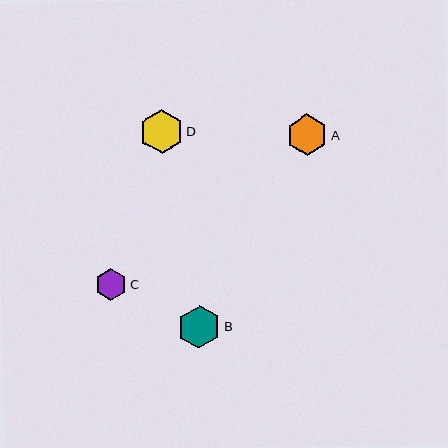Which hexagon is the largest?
Hexagon D is the largest with a size of approximately 44 pixels.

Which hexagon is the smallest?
Hexagon C is the smallest with a size of approximately 31 pixels.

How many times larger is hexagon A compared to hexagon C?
Hexagon A is approximately 1.3 times the size of hexagon C.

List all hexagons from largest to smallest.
From largest to smallest: D, B, A, C.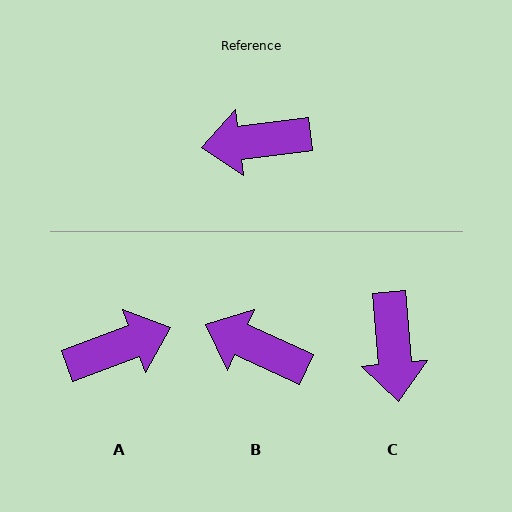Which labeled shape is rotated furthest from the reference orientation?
A, about 167 degrees away.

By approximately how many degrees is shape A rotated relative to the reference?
Approximately 167 degrees clockwise.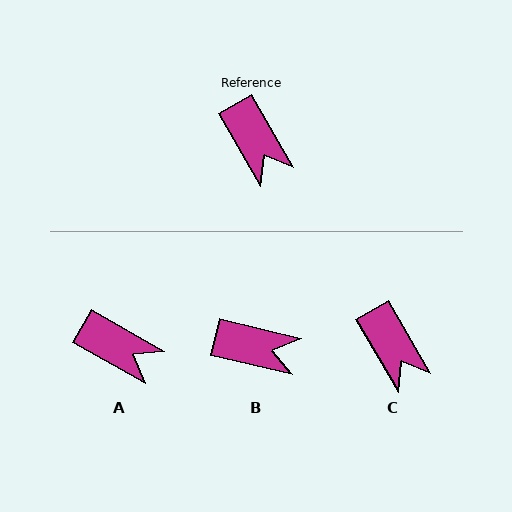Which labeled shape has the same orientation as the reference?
C.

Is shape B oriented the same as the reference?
No, it is off by about 46 degrees.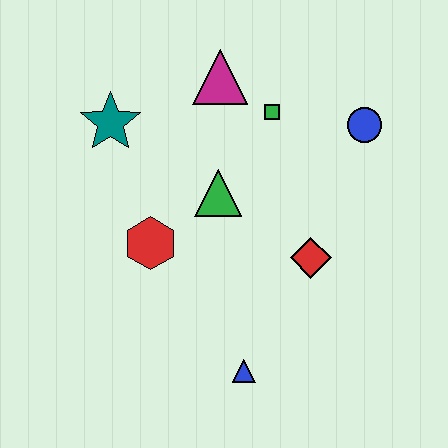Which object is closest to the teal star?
The magenta triangle is closest to the teal star.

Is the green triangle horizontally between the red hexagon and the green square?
Yes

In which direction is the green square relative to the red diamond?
The green square is above the red diamond.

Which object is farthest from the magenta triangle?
The blue triangle is farthest from the magenta triangle.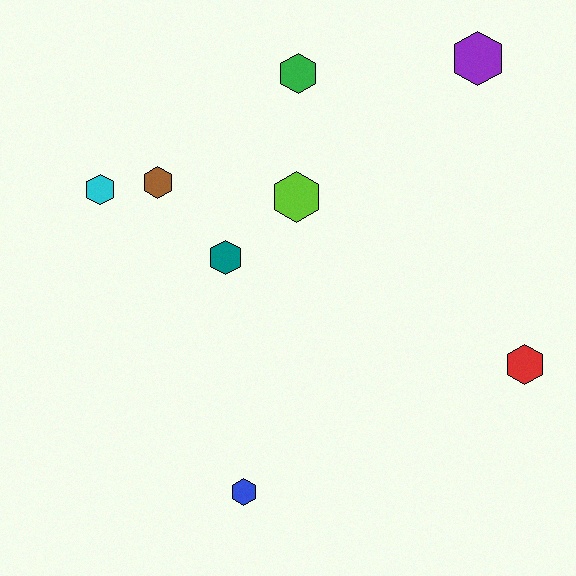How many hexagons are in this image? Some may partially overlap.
There are 8 hexagons.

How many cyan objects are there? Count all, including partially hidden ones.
There is 1 cyan object.